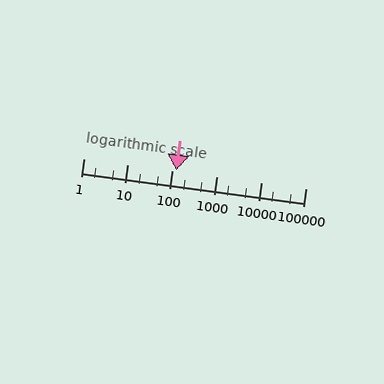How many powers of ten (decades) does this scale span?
The scale spans 5 decades, from 1 to 100000.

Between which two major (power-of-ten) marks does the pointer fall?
The pointer is between 100 and 1000.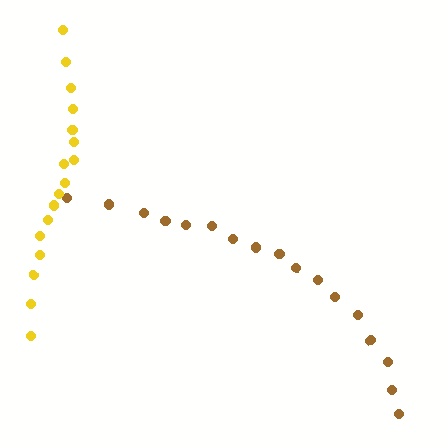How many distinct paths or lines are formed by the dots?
There are 2 distinct paths.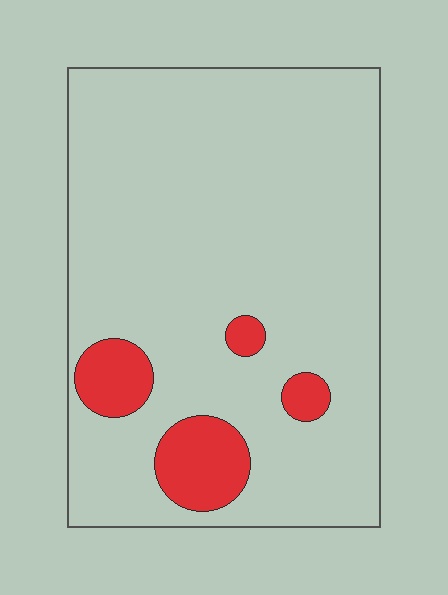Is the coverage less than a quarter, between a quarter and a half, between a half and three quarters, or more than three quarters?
Less than a quarter.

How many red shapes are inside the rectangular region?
4.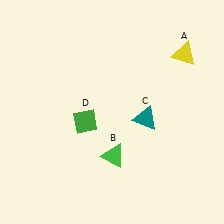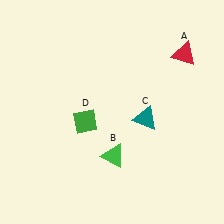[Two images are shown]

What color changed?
The triangle (A) changed from yellow in Image 1 to red in Image 2.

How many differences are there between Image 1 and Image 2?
There is 1 difference between the two images.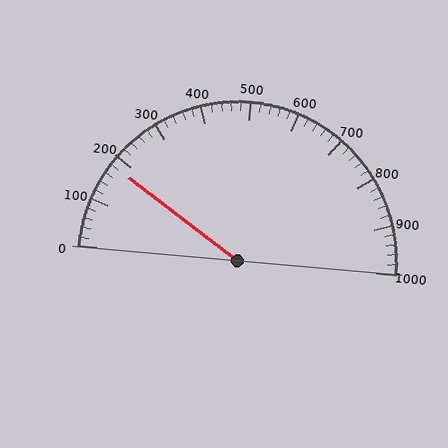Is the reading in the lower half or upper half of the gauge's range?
The reading is in the lower half of the range (0 to 1000).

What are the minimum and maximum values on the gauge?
The gauge ranges from 0 to 1000.